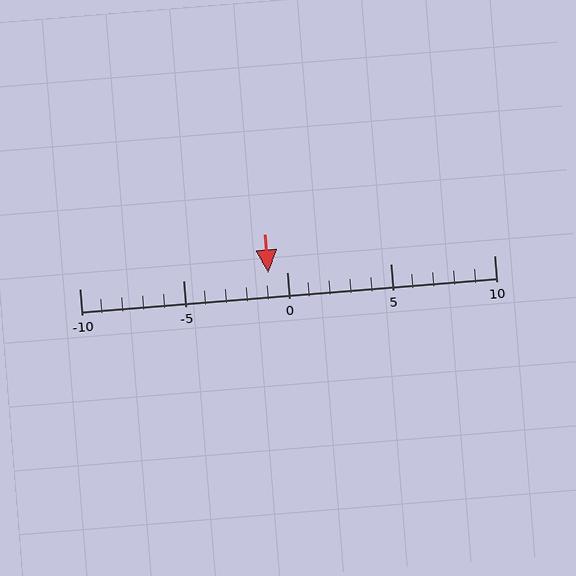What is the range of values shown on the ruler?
The ruler shows values from -10 to 10.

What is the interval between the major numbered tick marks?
The major tick marks are spaced 5 units apart.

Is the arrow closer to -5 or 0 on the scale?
The arrow is closer to 0.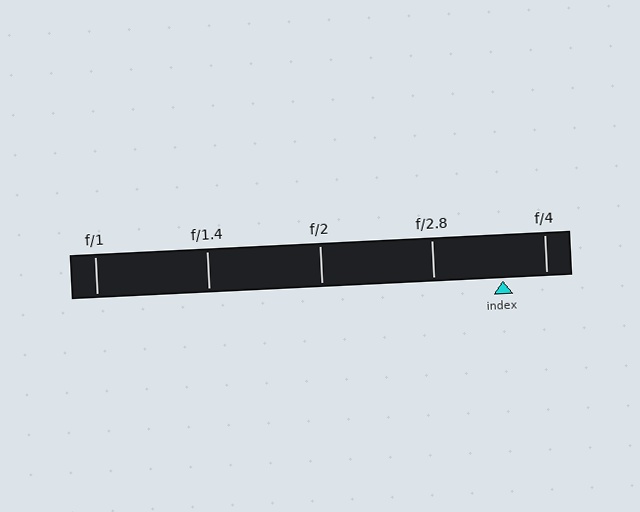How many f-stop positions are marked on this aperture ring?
There are 5 f-stop positions marked.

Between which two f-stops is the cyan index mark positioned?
The index mark is between f/2.8 and f/4.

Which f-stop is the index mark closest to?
The index mark is closest to f/4.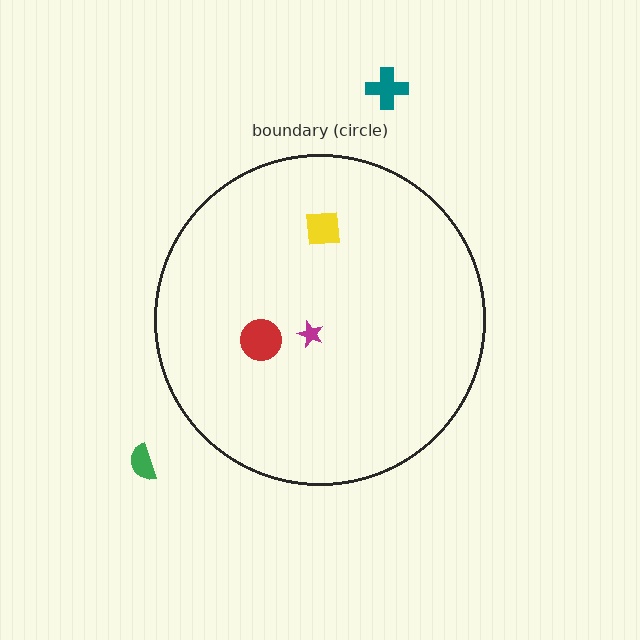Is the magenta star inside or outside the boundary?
Inside.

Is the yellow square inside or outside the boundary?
Inside.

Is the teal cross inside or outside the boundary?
Outside.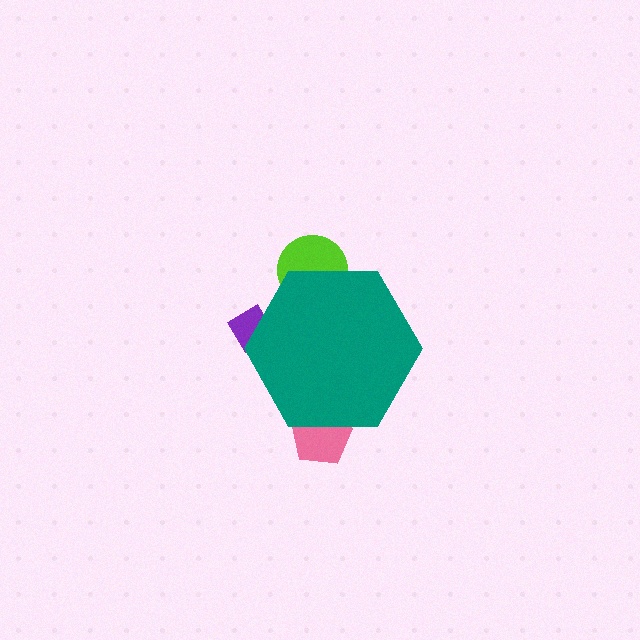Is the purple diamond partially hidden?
Yes, the purple diamond is partially hidden behind the teal hexagon.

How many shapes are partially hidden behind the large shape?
3 shapes are partially hidden.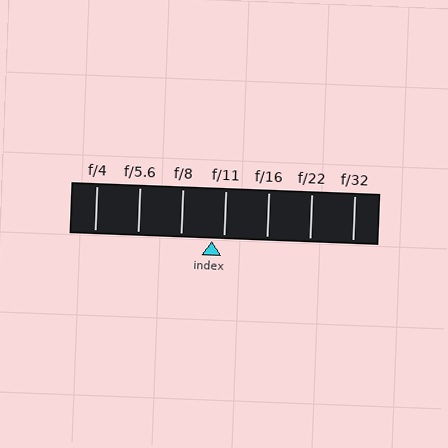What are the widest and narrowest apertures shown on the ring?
The widest aperture shown is f/4 and the narrowest is f/32.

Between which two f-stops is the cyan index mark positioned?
The index mark is between f/8 and f/11.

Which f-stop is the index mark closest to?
The index mark is closest to f/11.